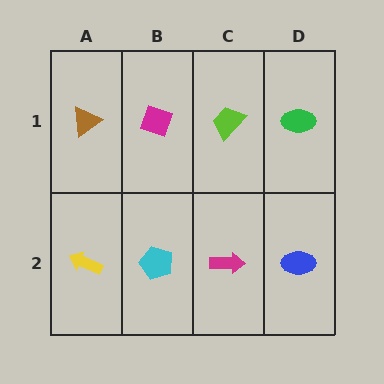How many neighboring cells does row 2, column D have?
2.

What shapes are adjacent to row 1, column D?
A blue ellipse (row 2, column D), a lime trapezoid (row 1, column C).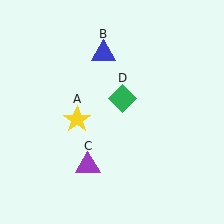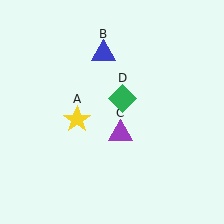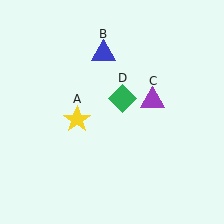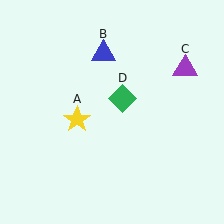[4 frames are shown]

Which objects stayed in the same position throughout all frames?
Yellow star (object A) and blue triangle (object B) and green diamond (object D) remained stationary.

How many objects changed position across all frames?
1 object changed position: purple triangle (object C).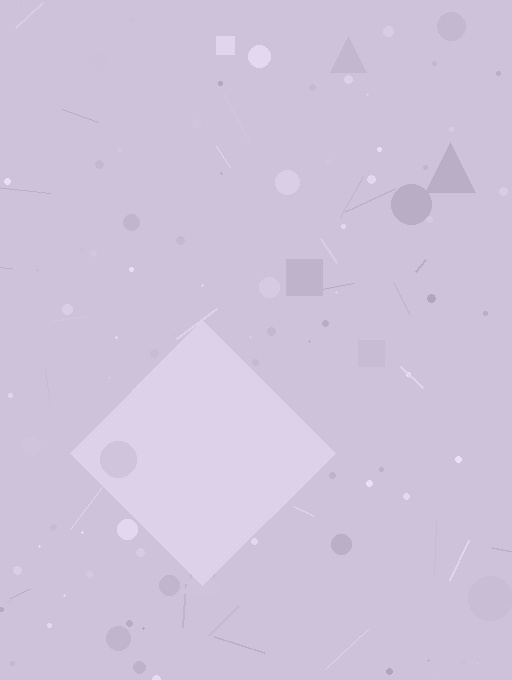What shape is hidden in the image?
A diamond is hidden in the image.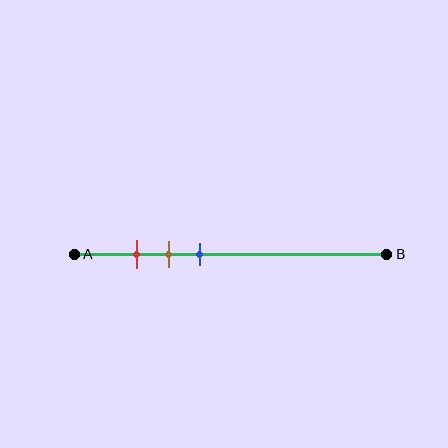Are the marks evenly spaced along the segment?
Yes, the marks are approximately evenly spaced.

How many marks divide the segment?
There are 3 marks dividing the segment.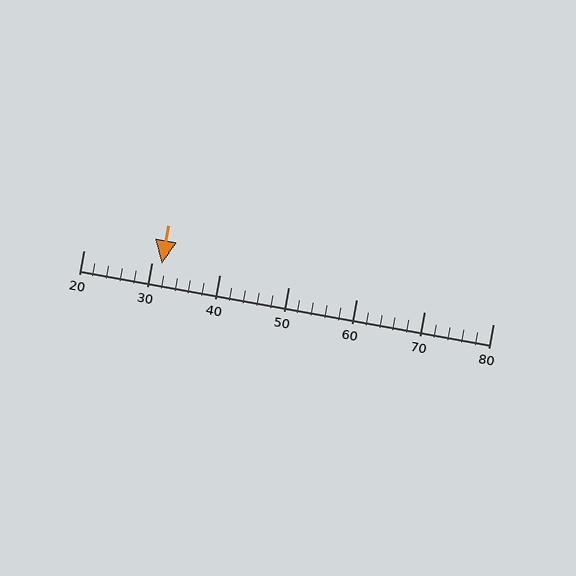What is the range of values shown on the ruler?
The ruler shows values from 20 to 80.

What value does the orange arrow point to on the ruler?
The orange arrow points to approximately 32.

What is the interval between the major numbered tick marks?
The major tick marks are spaced 10 units apart.